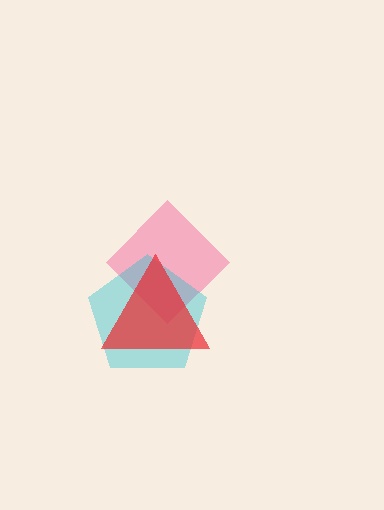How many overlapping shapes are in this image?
There are 3 overlapping shapes in the image.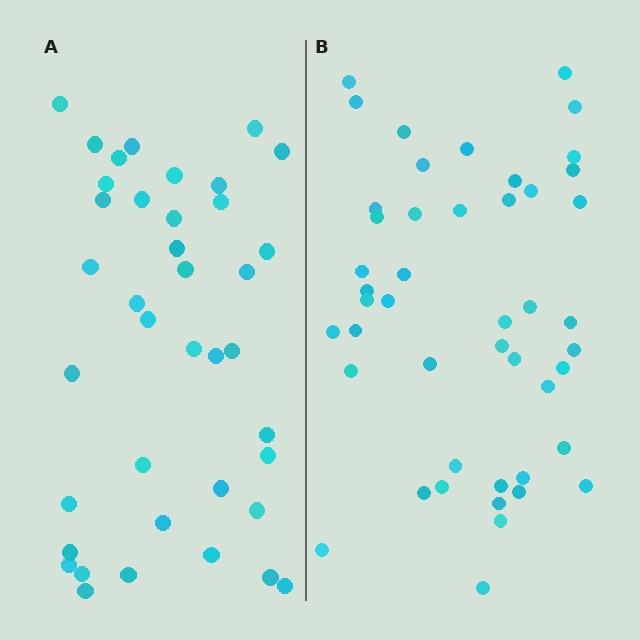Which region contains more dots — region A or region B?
Region B (the right region) has more dots.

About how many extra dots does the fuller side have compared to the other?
Region B has roughly 8 or so more dots than region A.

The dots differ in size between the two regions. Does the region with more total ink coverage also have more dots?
No. Region A has more total ink coverage because its dots are larger, but region B actually contains more individual dots. Total area can be misleading — the number of items is what matters here.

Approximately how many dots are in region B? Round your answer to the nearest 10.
About 50 dots. (The exact count is 46, which rounds to 50.)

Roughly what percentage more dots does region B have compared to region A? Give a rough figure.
About 20% more.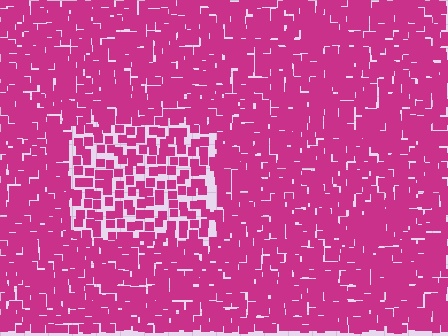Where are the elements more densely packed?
The elements are more densely packed outside the rectangle boundary.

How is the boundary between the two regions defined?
The boundary is defined by a change in element density (approximately 1.8x ratio). All elements are the same color, size, and shape.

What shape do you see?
I see a rectangle.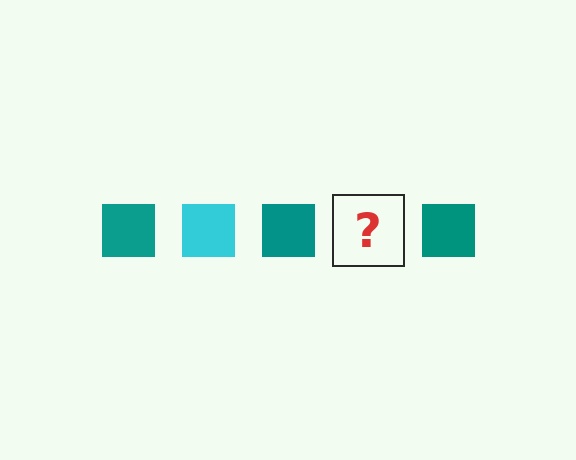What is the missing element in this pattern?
The missing element is a cyan square.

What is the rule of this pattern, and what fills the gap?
The rule is that the pattern cycles through teal, cyan squares. The gap should be filled with a cyan square.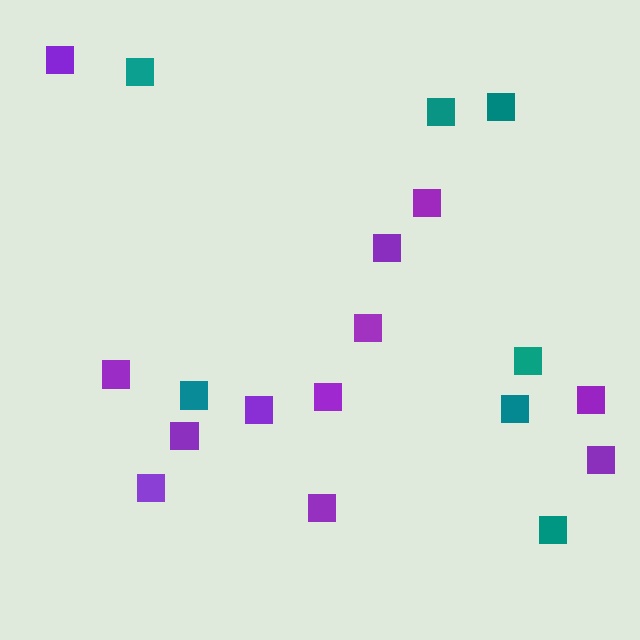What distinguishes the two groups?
There are 2 groups: one group of purple squares (12) and one group of teal squares (7).